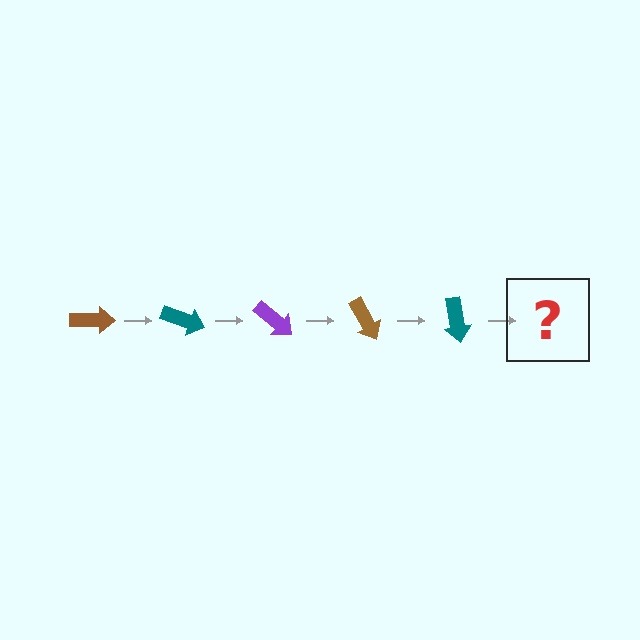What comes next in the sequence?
The next element should be a purple arrow, rotated 100 degrees from the start.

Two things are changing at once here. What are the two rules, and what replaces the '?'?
The two rules are that it rotates 20 degrees each step and the color cycles through brown, teal, and purple. The '?' should be a purple arrow, rotated 100 degrees from the start.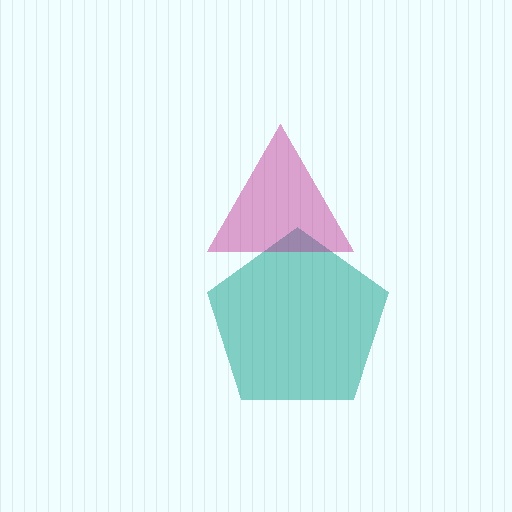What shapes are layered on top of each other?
The layered shapes are: a teal pentagon, a magenta triangle.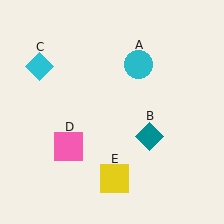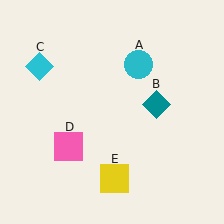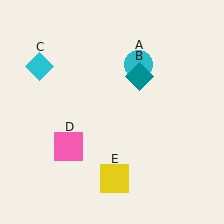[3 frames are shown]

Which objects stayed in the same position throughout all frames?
Cyan circle (object A) and cyan diamond (object C) and pink square (object D) and yellow square (object E) remained stationary.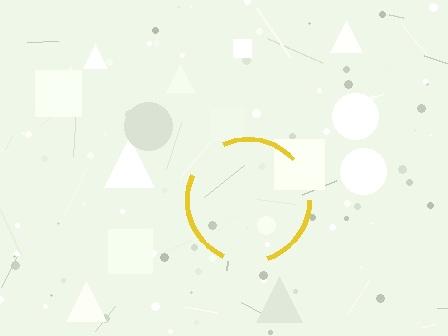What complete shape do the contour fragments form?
The contour fragments form a circle.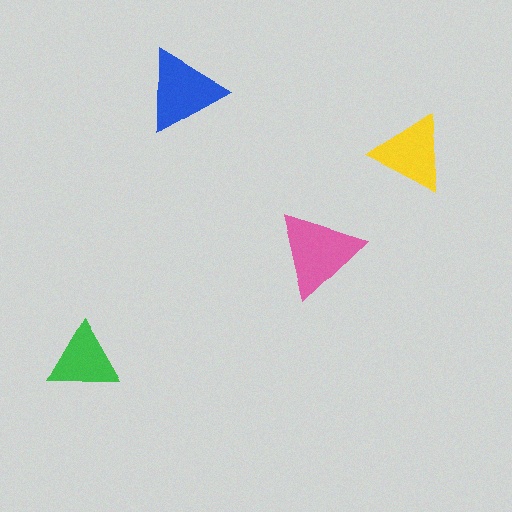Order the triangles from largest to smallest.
the pink one, the blue one, the yellow one, the green one.